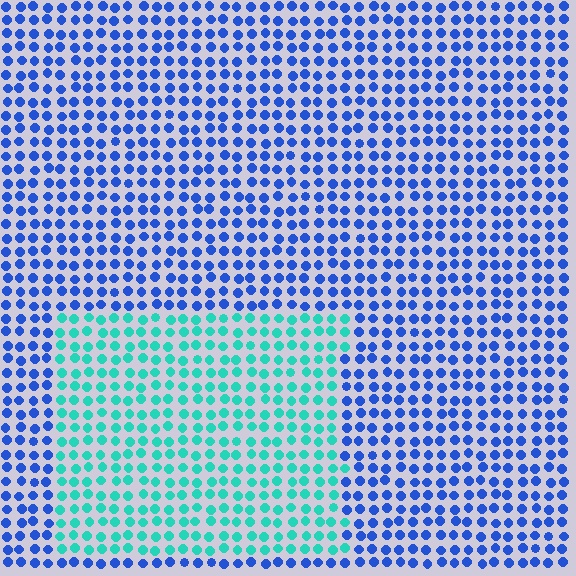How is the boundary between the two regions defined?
The boundary is defined purely by a slight shift in hue (about 55 degrees). Spacing, size, and orientation are identical on both sides.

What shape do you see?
I see a rectangle.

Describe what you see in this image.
The image is filled with small blue elements in a uniform arrangement. A rectangle-shaped region is visible where the elements are tinted to a slightly different hue, forming a subtle color boundary.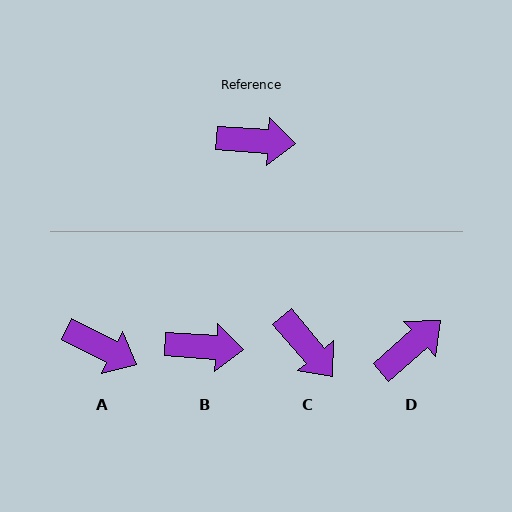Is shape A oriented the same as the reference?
No, it is off by about 23 degrees.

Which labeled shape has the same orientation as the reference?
B.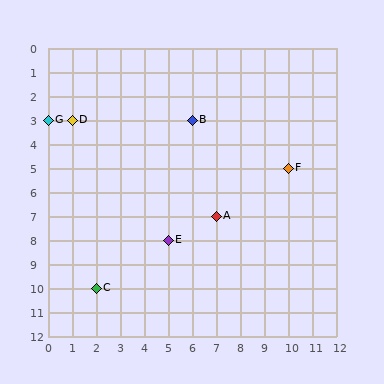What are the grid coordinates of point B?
Point B is at grid coordinates (6, 3).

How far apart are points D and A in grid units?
Points D and A are 6 columns and 4 rows apart (about 7.2 grid units diagonally).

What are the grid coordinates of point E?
Point E is at grid coordinates (5, 8).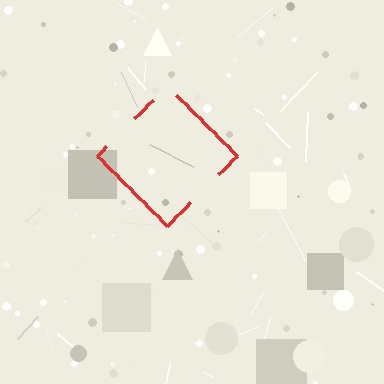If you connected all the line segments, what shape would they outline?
They would outline a diamond.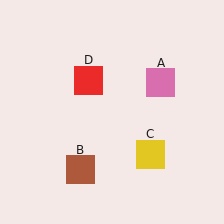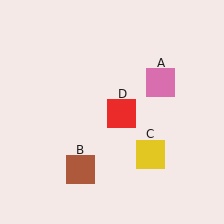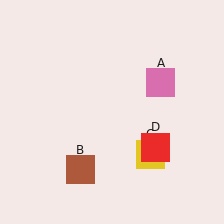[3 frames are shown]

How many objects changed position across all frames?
1 object changed position: red square (object D).